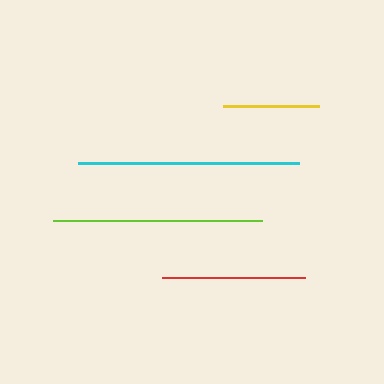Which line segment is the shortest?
The yellow line is the shortest at approximately 96 pixels.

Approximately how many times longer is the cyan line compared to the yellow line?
The cyan line is approximately 2.3 times the length of the yellow line.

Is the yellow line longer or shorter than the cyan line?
The cyan line is longer than the yellow line.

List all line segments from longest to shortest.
From longest to shortest: cyan, lime, red, yellow.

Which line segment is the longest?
The cyan line is the longest at approximately 221 pixels.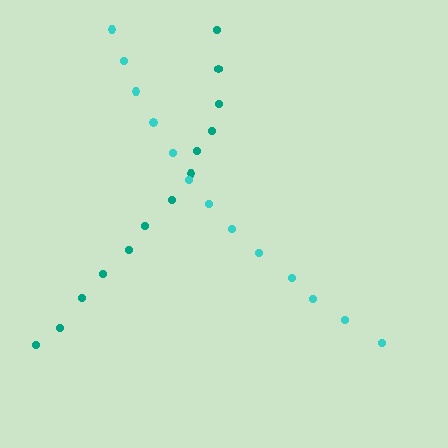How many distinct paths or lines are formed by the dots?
There are 2 distinct paths.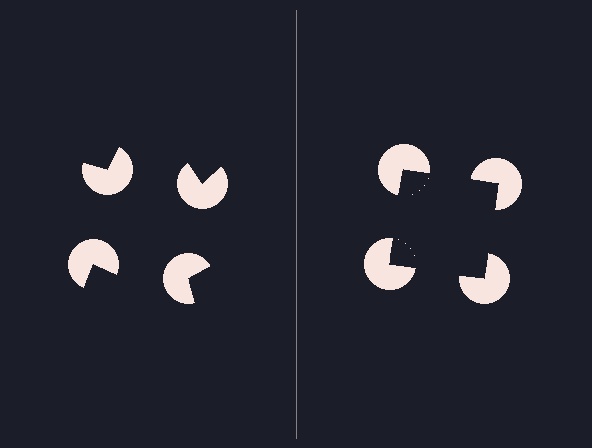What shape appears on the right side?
An illusory square.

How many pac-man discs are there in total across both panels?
8 — 4 on each side.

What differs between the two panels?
The pac-man discs are positioned identically on both sides; only the wedge orientations differ. On the right they align to a square; on the left they are misaligned.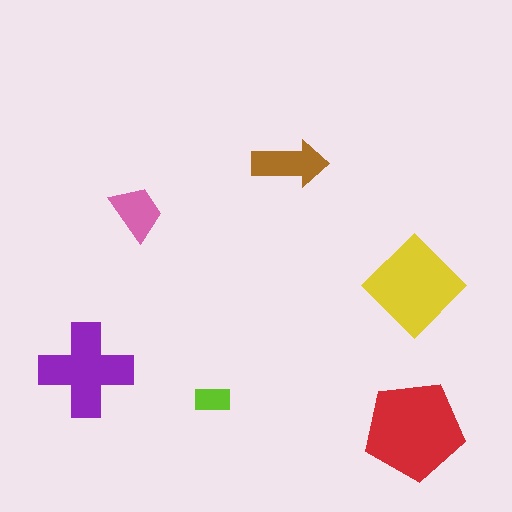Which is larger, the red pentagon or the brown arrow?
The red pentagon.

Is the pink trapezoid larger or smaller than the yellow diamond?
Smaller.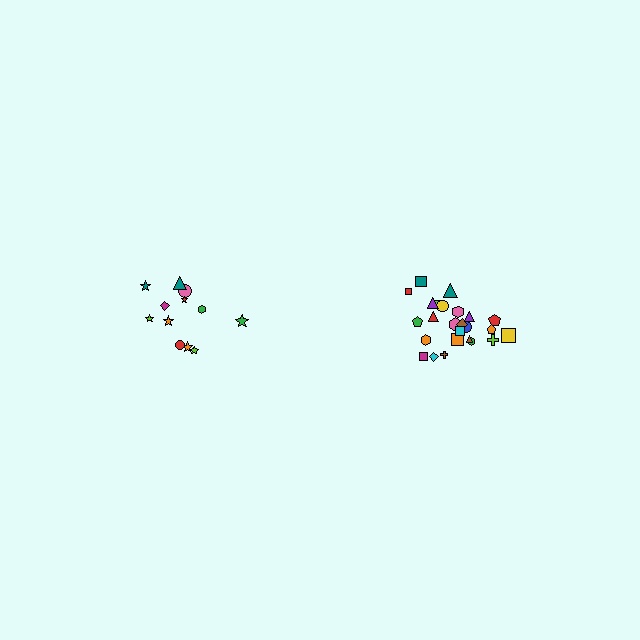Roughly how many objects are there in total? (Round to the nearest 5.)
Roughly 35 objects in total.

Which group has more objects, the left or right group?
The right group.